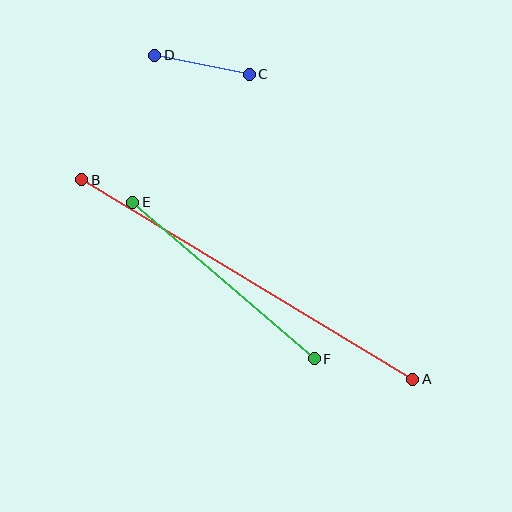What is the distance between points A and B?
The distance is approximately 386 pixels.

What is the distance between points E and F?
The distance is approximately 239 pixels.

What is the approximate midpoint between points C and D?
The midpoint is at approximately (202, 65) pixels.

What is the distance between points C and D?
The distance is approximately 96 pixels.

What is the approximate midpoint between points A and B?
The midpoint is at approximately (247, 280) pixels.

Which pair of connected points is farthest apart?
Points A and B are farthest apart.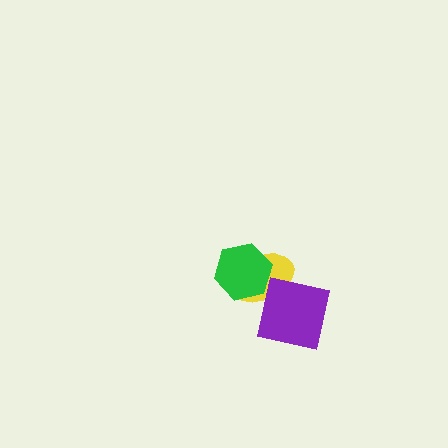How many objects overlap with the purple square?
2 objects overlap with the purple square.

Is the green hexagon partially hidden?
Yes, it is partially covered by another shape.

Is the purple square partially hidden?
No, no other shape covers it.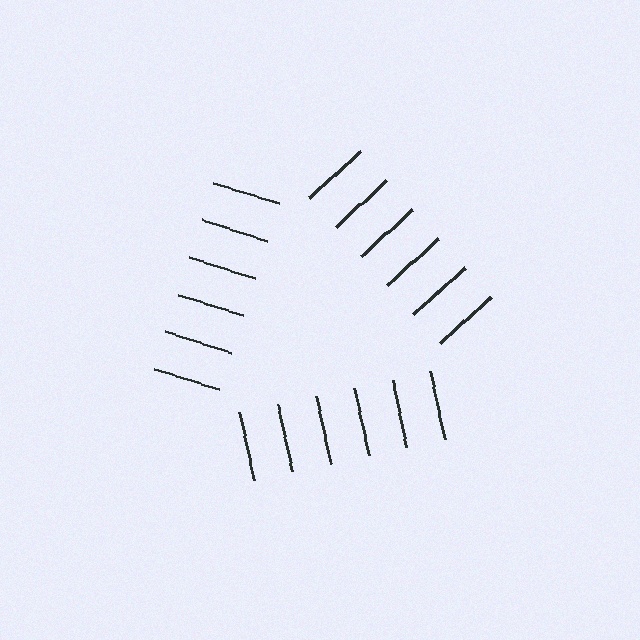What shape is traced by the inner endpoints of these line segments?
An illusory triangle — the line segments terminate on its edges but no continuous stroke is drawn.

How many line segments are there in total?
18 — 6 along each of the 3 edges.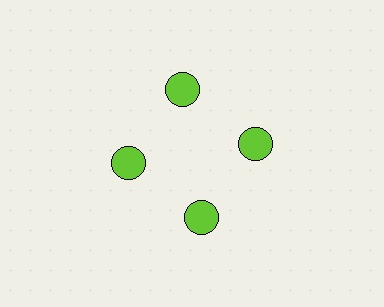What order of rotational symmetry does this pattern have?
This pattern has 4-fold rotational symmetry.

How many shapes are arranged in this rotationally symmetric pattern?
There are 4 shapes, arranged in 4 groups of 1.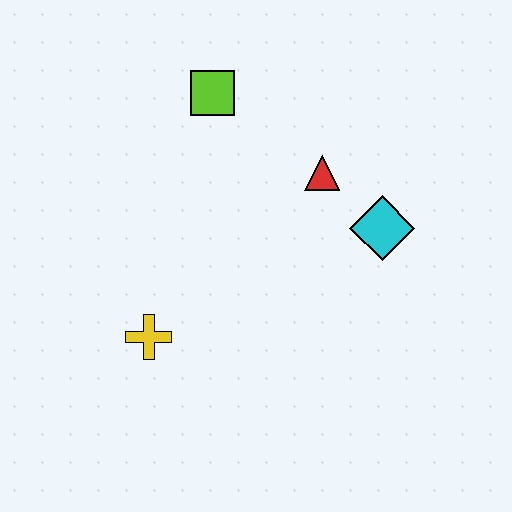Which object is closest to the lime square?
The red triangle is closest to the lime square.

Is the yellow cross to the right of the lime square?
No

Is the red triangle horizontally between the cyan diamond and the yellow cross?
Yes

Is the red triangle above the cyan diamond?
Yes